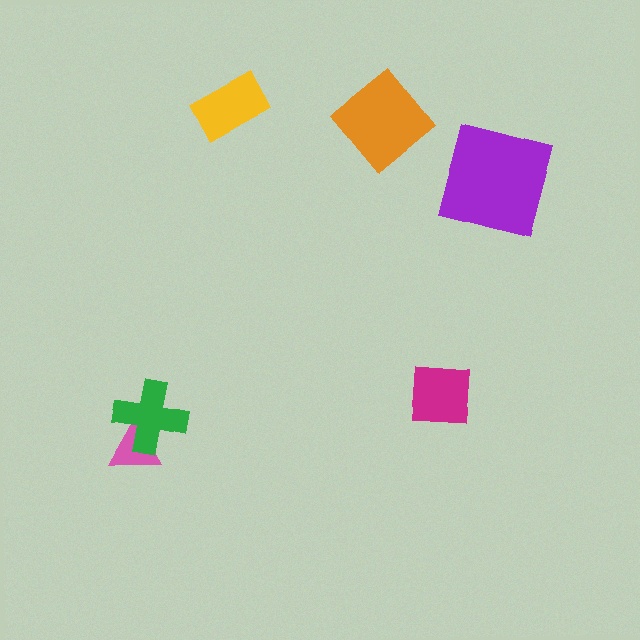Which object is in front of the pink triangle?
The green cross is in front of the pink triangle.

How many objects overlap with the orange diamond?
0 objects overlap with the orange diamond.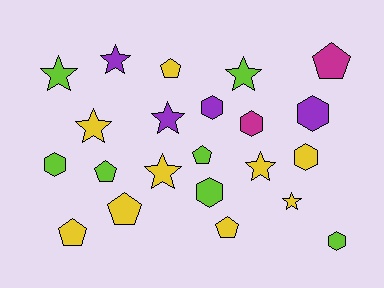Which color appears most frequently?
Yellow, with 9 objects.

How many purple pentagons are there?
There are no purple pentagons.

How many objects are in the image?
There are 22 objects.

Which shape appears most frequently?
Star, with 8 objects.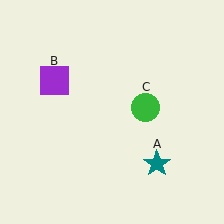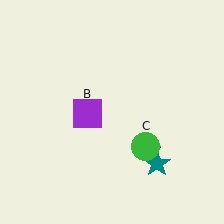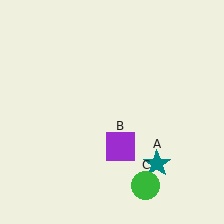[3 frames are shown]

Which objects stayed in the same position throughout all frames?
Teal star (object A) remained stationary.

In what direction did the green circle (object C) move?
The green circle (object C) moved down.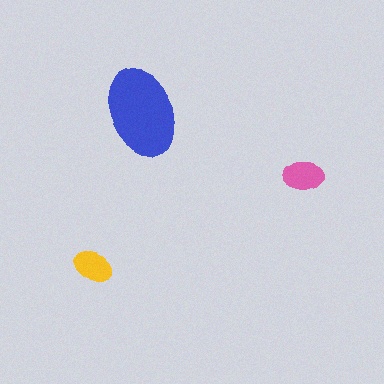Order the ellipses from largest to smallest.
the blue one, the pink one, the yellow one.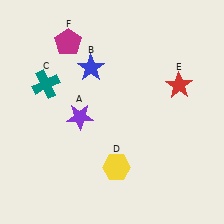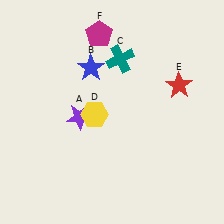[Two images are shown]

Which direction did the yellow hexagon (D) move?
The yellow hexagon (D) moved up.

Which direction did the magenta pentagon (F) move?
The magenta pentagon (F) moved right.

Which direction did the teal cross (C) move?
The teal cross (C) moved right.